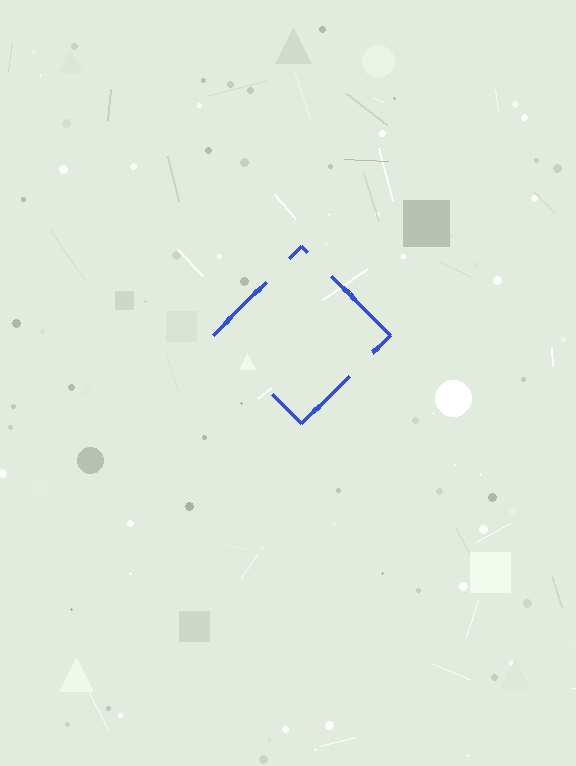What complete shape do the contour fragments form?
The contour fragments form a diamond.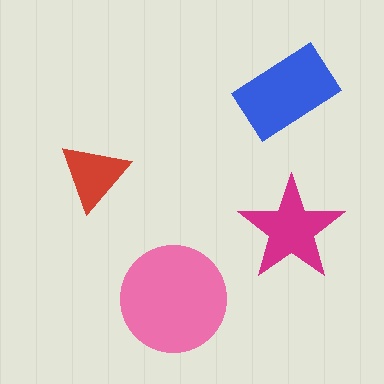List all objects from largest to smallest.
The pink circle, the blue rectangle, the magenta star, the red triangle.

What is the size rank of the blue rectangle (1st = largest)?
2nd.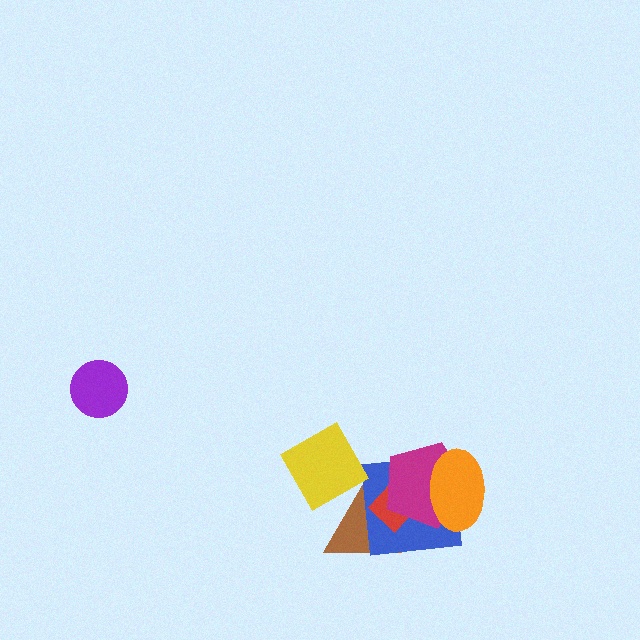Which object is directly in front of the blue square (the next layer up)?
The red diamond is directly in front of the blue square.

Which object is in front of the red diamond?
The magenta pentagon is in front of the red diamond.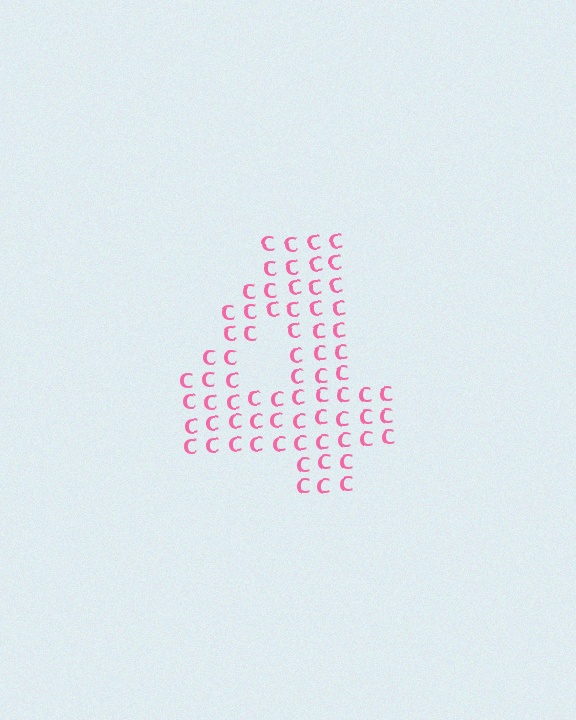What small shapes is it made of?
It is made of small letter C's.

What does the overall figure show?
The overall figure shows the digit 4.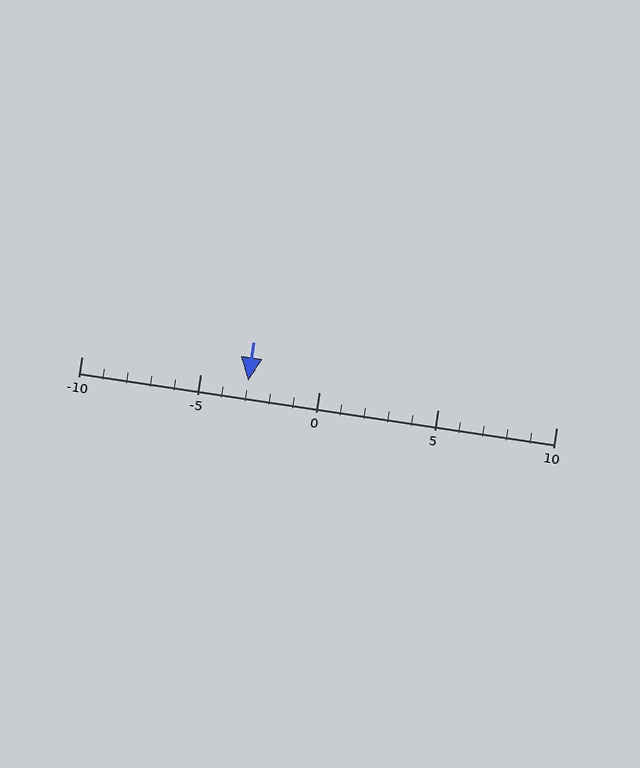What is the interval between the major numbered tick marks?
The major tick marks are spaced 5 units apart.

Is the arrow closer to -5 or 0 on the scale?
The arrow is closer to -5.